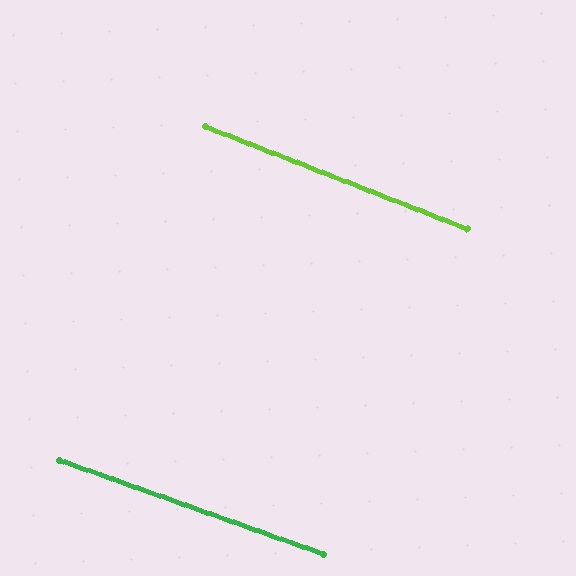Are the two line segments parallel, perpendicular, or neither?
Parallel — their directions differ by only 1.8°.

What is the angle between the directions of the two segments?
Approximately 2 degrees.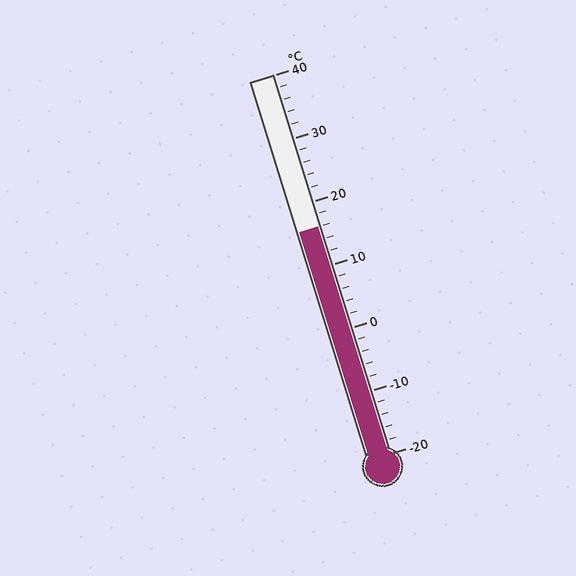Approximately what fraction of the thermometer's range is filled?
The thermometer is filled to approximately 60% of its range.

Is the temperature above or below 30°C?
The temperature is below 30°C.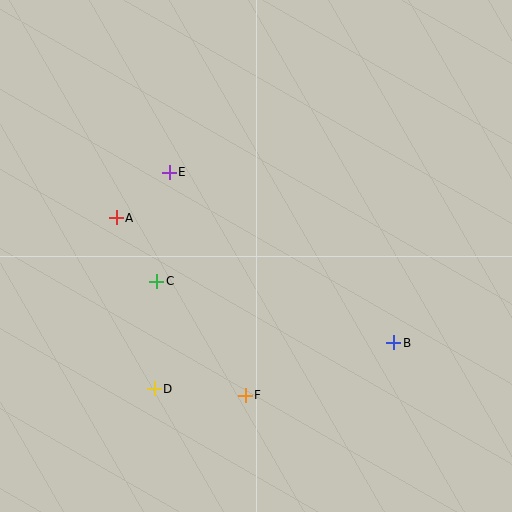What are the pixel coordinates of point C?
Point C is at (157, 282).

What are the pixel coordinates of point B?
Point B is at (394, 343).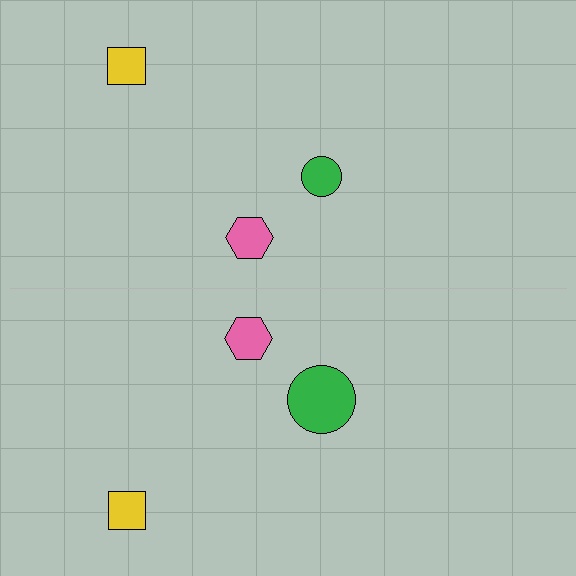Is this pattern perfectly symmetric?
No, the pattern is not perfectly symmetric. The green circle on the bottom side has a different size than its mirror counterpart.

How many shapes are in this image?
There are 6 shapes in this image.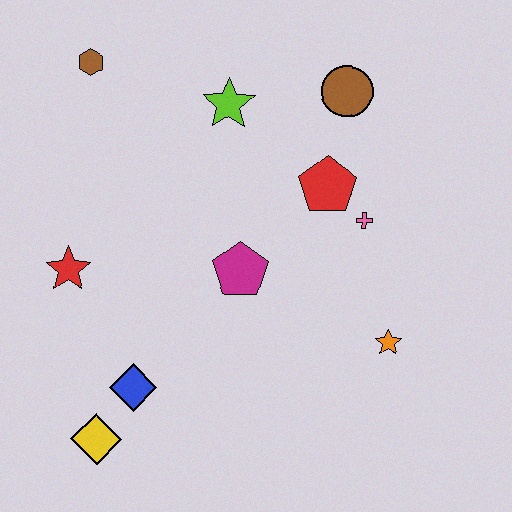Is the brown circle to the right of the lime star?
Yes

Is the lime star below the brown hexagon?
Yes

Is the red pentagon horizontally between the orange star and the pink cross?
No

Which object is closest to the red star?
The blue diamond is closest to the red star.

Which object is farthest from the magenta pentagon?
The brown hexagon is farthest from the magenta pentagon.